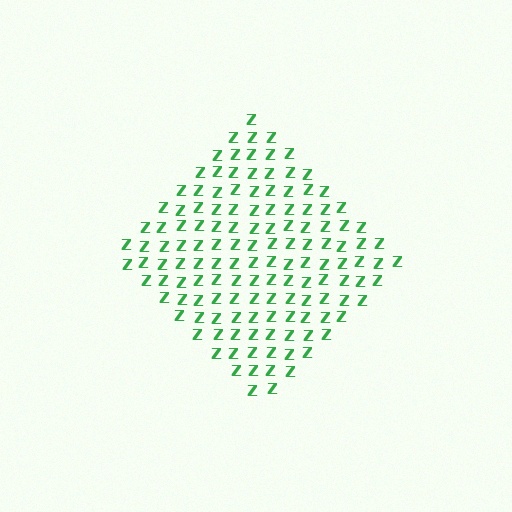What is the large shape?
The large shape is a diamond.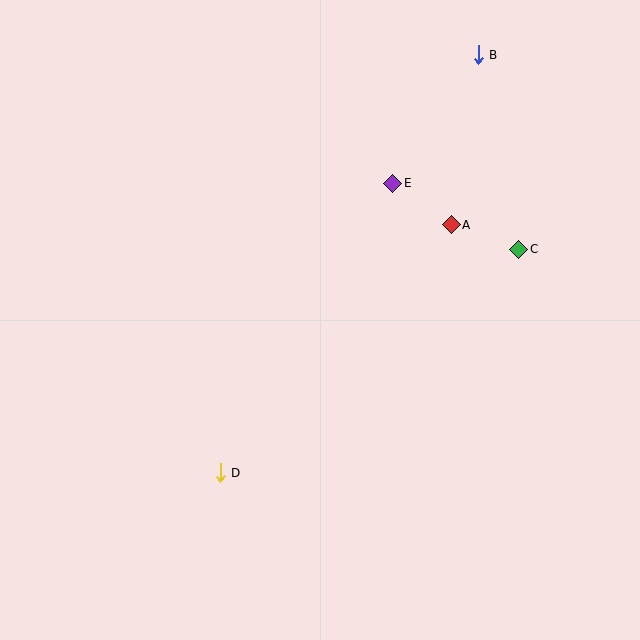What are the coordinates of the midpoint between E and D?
The midpoint between E and D is at (306, 328).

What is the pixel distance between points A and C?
The distance between A and C is 72 pixels.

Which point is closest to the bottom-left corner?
Point D is closest to the bottom-left corner.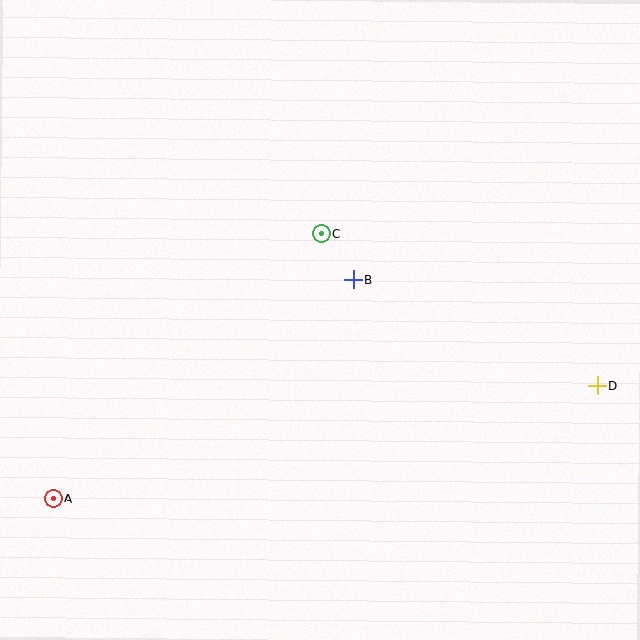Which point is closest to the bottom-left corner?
Point A is closest to the bottom-left corner.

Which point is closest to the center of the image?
Point B at (354, 280) is closest to the center.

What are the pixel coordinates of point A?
Point A is at (53, 499).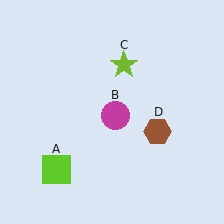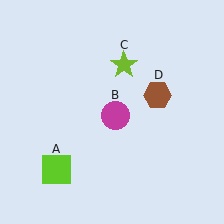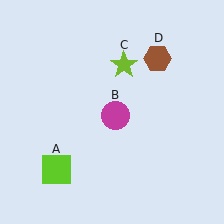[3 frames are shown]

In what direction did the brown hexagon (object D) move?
The brown hexagon (object D) moved up.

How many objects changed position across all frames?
1 object changed position: brown hexagon (object D).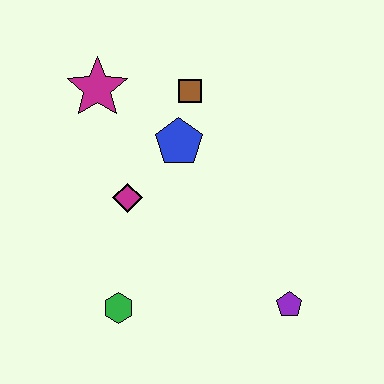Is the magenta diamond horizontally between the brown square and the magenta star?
Yes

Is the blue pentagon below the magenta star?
Yes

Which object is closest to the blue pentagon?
The brown square is closest to the blue pentagon.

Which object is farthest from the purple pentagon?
The magenta star is farthest from the purple pentagon.